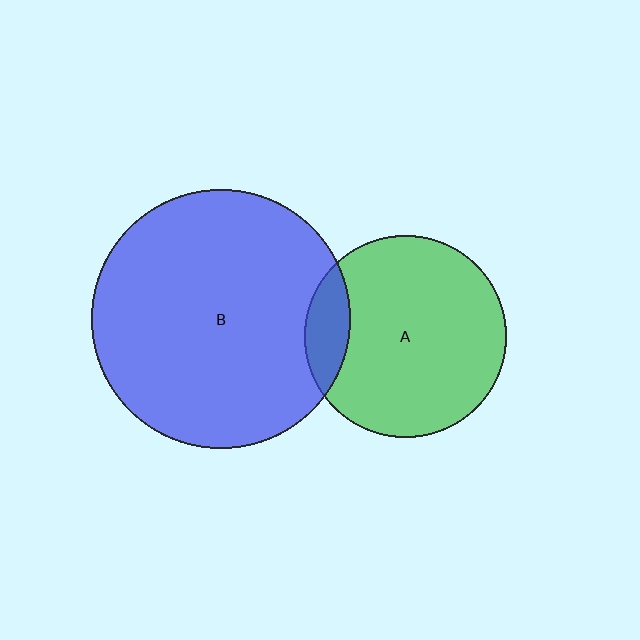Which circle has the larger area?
Circle B (blue).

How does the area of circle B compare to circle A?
Approximately 1.6 times.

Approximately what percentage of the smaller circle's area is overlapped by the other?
Approximately 15%.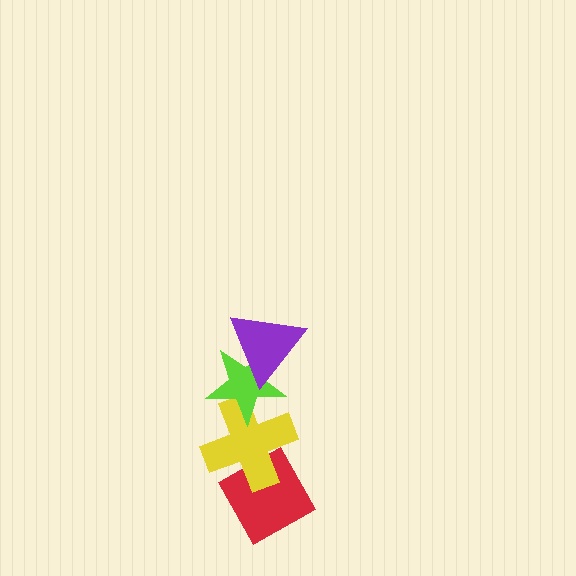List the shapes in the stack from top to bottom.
From top to bottom: the purple triangle, the lime star, the yellow cross, the red diamond.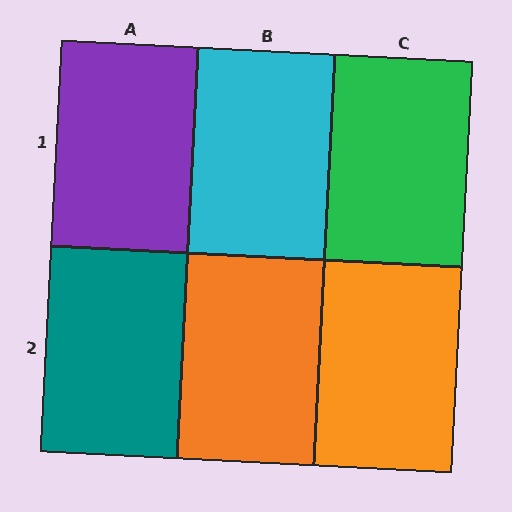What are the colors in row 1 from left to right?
Purple, cyan, green.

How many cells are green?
1 cell is green.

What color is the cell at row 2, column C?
Orange.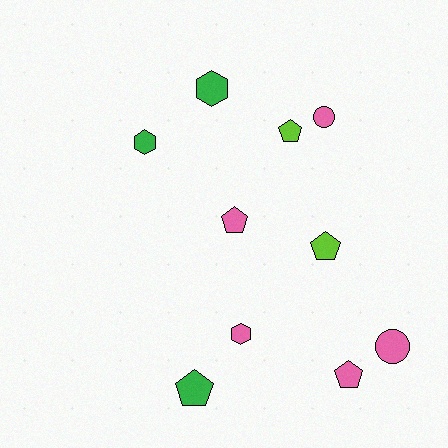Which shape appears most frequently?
Pentagon, with 5 objects.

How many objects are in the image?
There are 10 objects.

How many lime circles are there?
There are no lime circles.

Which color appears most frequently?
Pink, with 5 objects.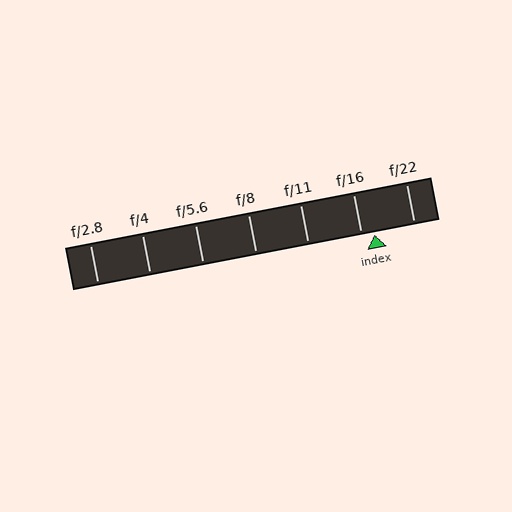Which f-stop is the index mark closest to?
The index mark is closest to f/16.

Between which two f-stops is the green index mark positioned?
The index mark is between f/16 and f/22.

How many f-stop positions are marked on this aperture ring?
There are 7 f-stop positions marked.